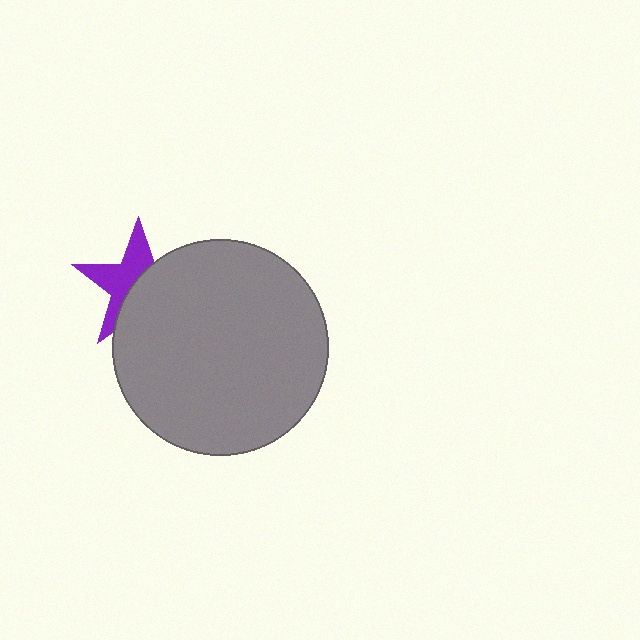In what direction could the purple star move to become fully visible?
The purple star could move toward the upper-left. That would shift it out from behind the gray circle entirely.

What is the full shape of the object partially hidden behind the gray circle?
The partially hidden object is a purple star.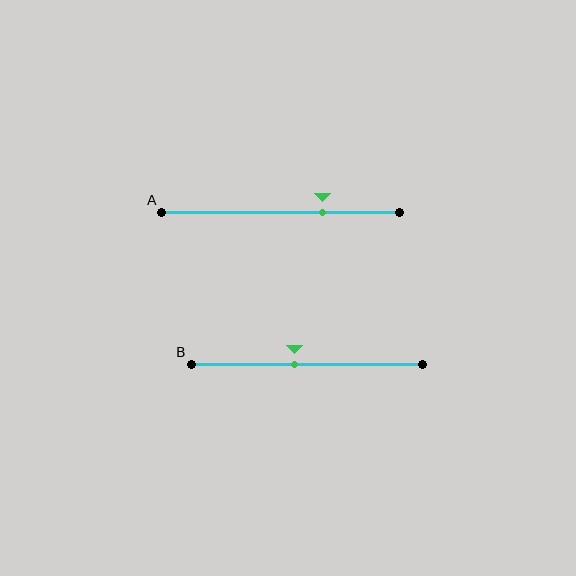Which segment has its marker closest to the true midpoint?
Segment B has its marker closest to the true midpoint.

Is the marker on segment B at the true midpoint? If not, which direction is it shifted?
No, the marker on segment B is shifted to the left by about 6% of the segment length.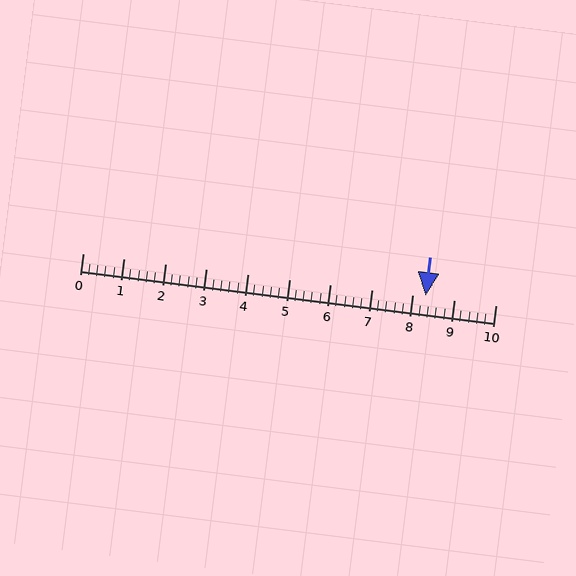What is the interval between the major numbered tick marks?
The major tick marks are spaced 1 units apart.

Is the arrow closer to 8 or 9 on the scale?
The arrow is closer to 8.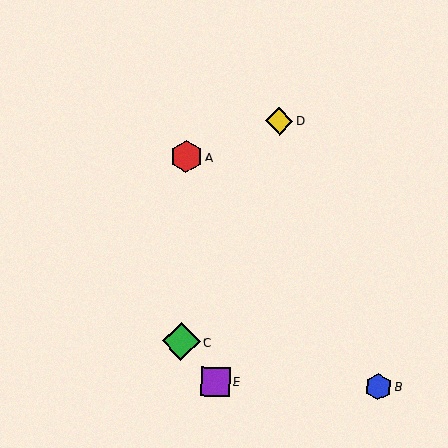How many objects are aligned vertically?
2 objects (A, C) are aligned vertically.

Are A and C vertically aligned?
Yes, both are at x≈186.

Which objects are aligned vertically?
Objects A, C are aligned vertically.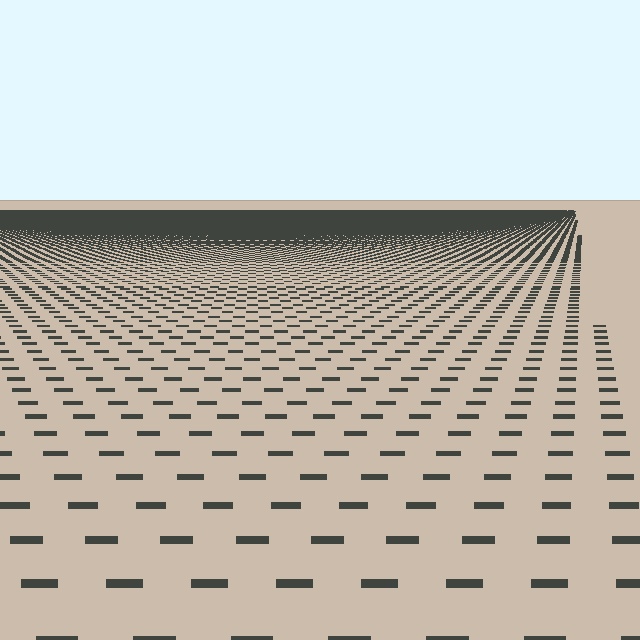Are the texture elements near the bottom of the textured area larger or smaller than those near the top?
Larger. Near the bottom, elements are closer to the viewer and appear at a bigger on-screen size.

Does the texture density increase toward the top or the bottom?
Density increases toward the top.